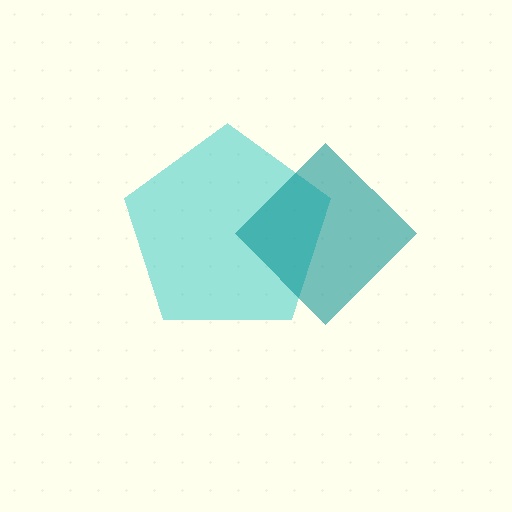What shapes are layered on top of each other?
The layered shapes are: a cyan pentagon, a teal diamond.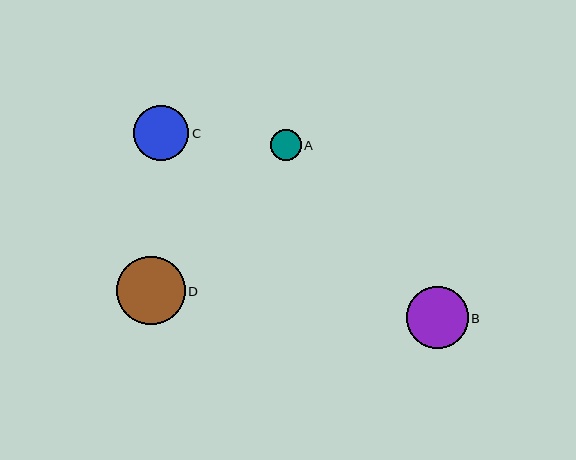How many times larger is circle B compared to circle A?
Circle B is approximately 2.0 times the size of circle A.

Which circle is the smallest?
Circle A is the smallest with a size of approximately 31 pixels.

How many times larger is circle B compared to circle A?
Circle B is approximately 2.0 times the size of circle A.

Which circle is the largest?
Circle D is the largest with a size of approximately 69 pixels.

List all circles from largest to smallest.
From largest to smallest: D, B, C, A.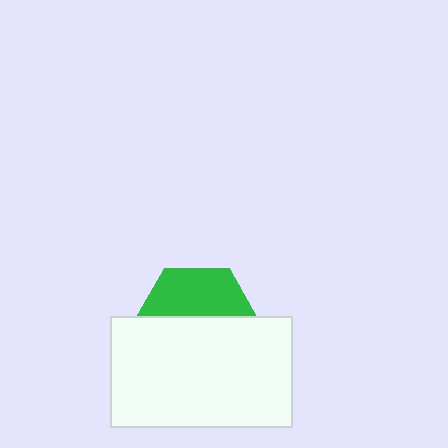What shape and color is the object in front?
The object in front is a white rectangle.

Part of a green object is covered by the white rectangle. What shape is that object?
It is a hexagon.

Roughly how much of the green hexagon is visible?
A small part of it is visible (roughly 39%).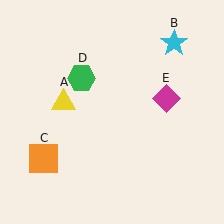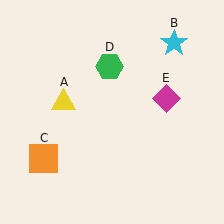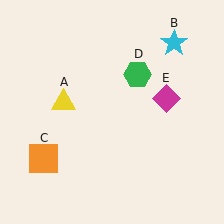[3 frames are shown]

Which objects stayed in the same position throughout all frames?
Yellow triangle (object A) and cyan star (object B) and orange square (object C) and magenta diamond (object E) remained stationary.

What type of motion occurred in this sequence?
The green hexagon (object D) rotated clockwise around the center of the scene.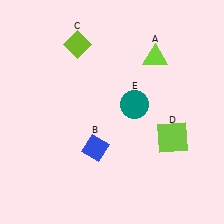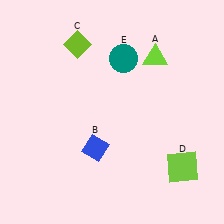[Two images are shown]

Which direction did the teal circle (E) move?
The teal circle (E) moved up.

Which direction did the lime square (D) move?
The lime square (D) moved down.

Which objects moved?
The objects that moved are: the lime square (D), the teal circle (E).